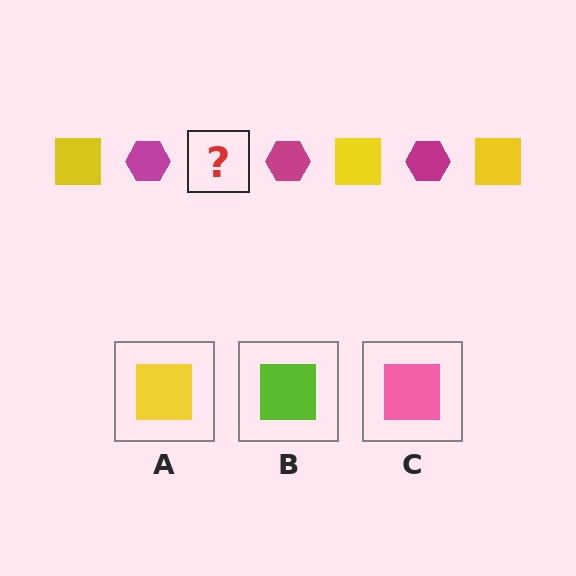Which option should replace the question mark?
Option A.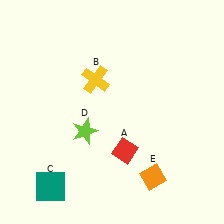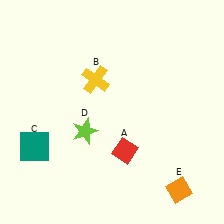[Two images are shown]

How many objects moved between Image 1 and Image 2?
2 objects moved between the two images.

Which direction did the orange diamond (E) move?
The orange diamond (E) moved right.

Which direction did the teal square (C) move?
The teal square (C) moved up.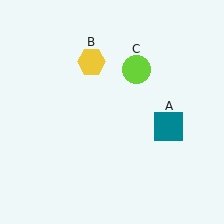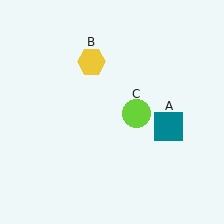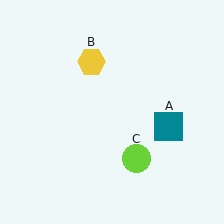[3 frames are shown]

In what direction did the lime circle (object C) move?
The lime circle (object C) moved down.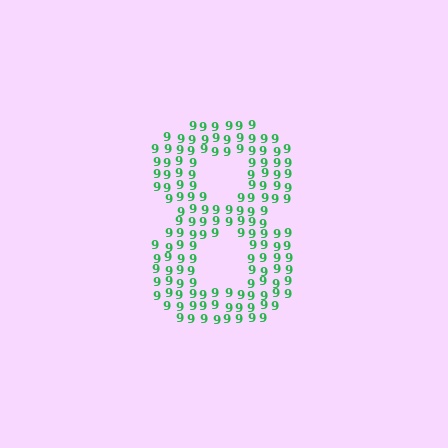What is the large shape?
The large shape is the digit 8.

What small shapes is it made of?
It is made of small digit 9's.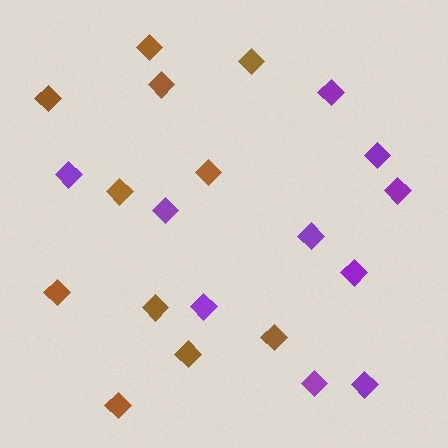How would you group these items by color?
There are 2 groups: one group of purple diamonds (10) and one group of brown diamonds (11).